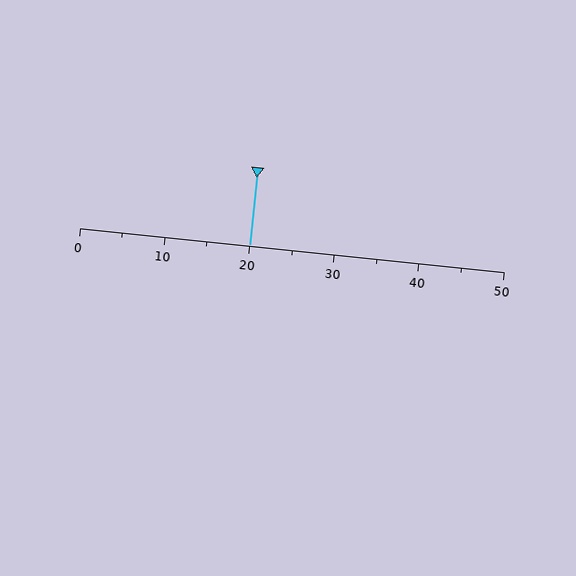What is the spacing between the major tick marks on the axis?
The major ticks are spaced 10 apart.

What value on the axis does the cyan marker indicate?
The marker indicates approximately 20.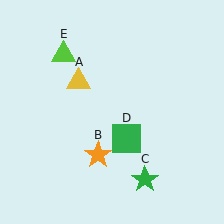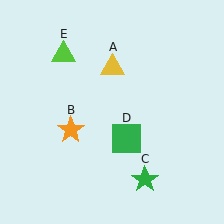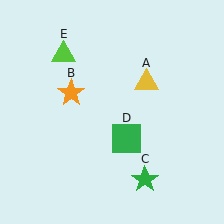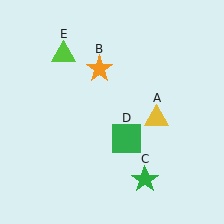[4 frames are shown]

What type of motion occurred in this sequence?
The yellow triangle (object A), orange star (object B) rotated clockwise around the center of the scene.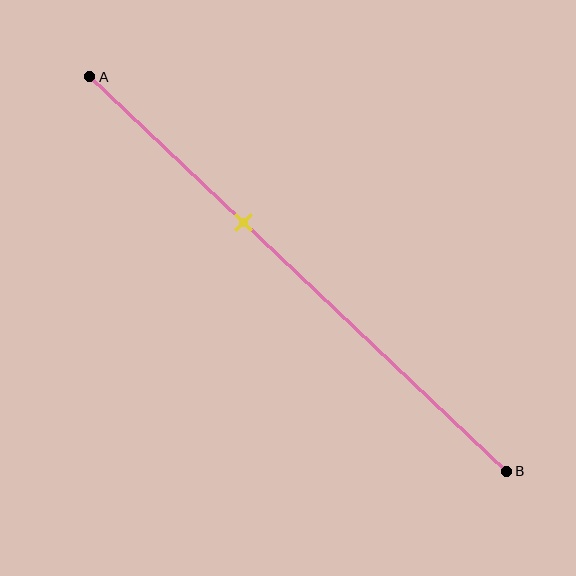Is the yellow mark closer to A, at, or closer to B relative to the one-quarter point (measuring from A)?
The yellow mark is closer to point B than the one-quarter point of segment AB.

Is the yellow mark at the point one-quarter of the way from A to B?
No, the mark is at about 35% from A, not at the 25% one-quarter point.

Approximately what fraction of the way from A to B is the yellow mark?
The yellow mark is approximately 35% of the way from A to B.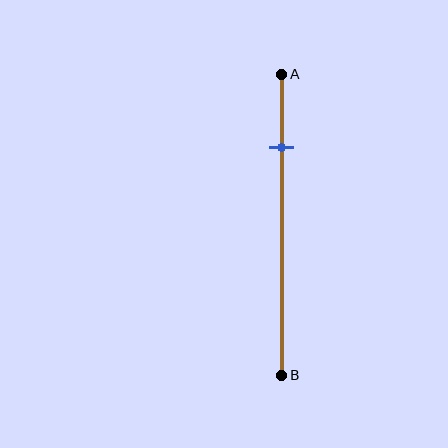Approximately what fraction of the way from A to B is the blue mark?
The blue mark is approximately 25% of the way from A to B.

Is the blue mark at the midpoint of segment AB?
No, the mark is at about 25% from A, not at the 50% midpoint.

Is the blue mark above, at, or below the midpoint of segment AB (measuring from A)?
The blue mark is above the midpoint of segment AB.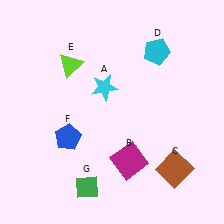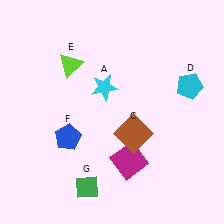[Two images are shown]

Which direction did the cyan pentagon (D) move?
The cyan pentagon (D) moved down.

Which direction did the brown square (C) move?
The brown square (C) moved left.